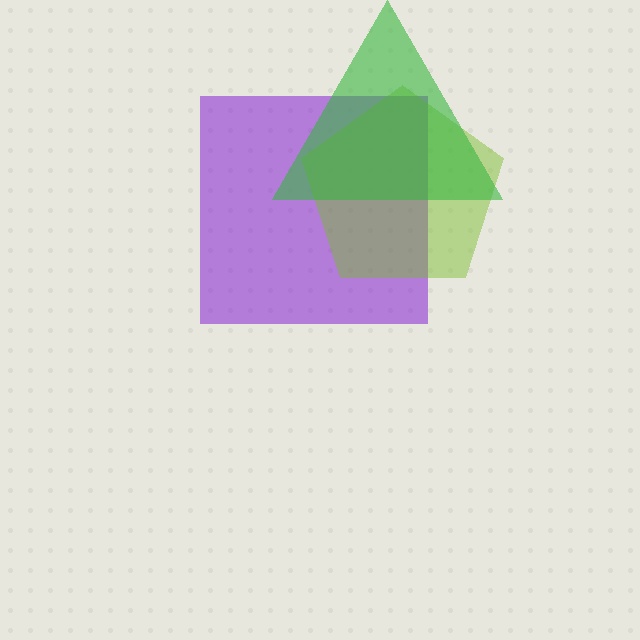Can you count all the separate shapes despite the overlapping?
Yes, there are 3 separate shapes.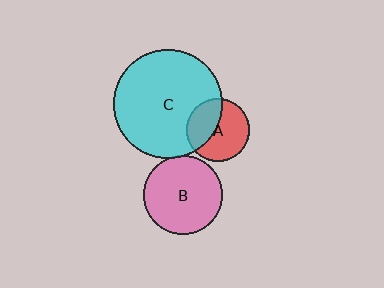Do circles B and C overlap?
Yes.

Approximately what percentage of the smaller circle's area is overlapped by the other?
Approximately 5%.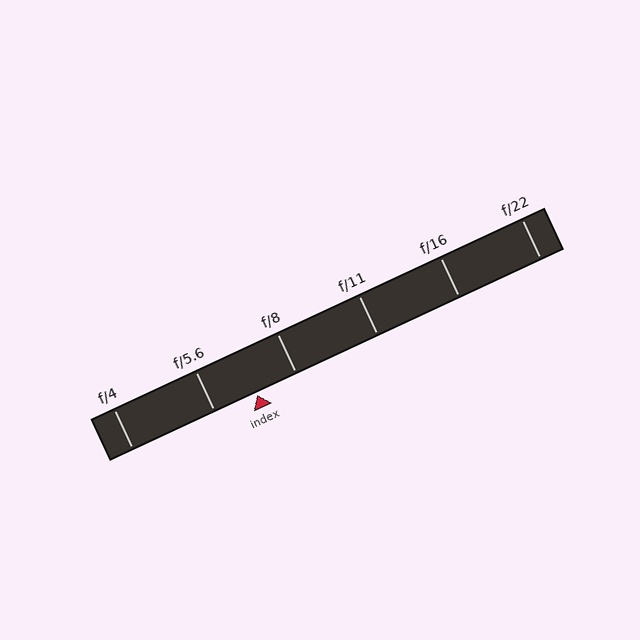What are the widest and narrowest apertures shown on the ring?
The widest aperture shown is f/4 and the narrowest is f/22.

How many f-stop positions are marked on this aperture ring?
There are 6 f-stop positions marked.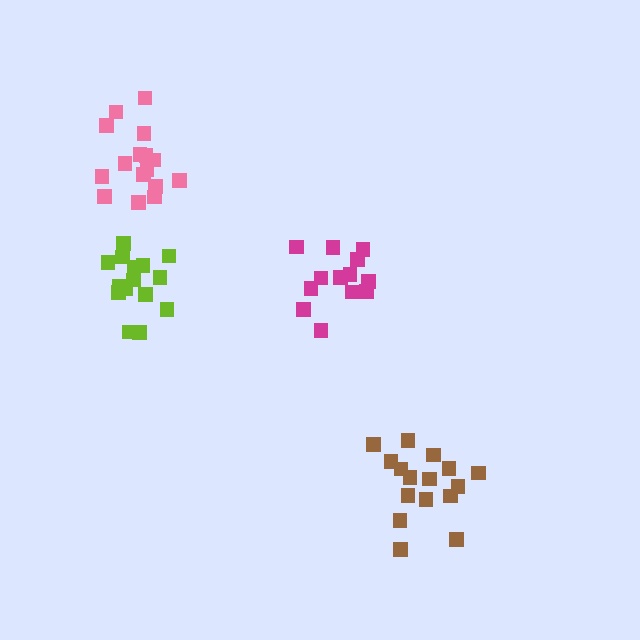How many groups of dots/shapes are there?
There are 4 groups.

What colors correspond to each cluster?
The clusters are colored: brown, magenta, lime, pink.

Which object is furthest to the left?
The pink cluster is leftmost.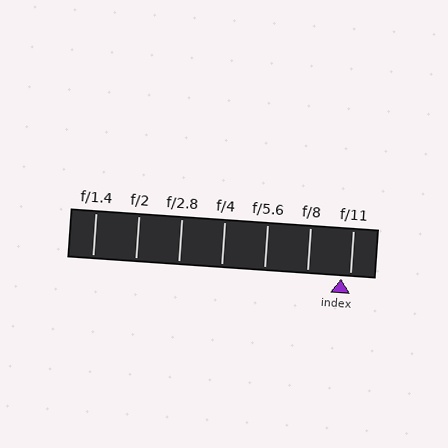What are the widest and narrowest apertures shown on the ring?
The widest aperture shown is f/1.4 and the narrowest is f/11.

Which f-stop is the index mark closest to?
The index mark is closest to f/11.